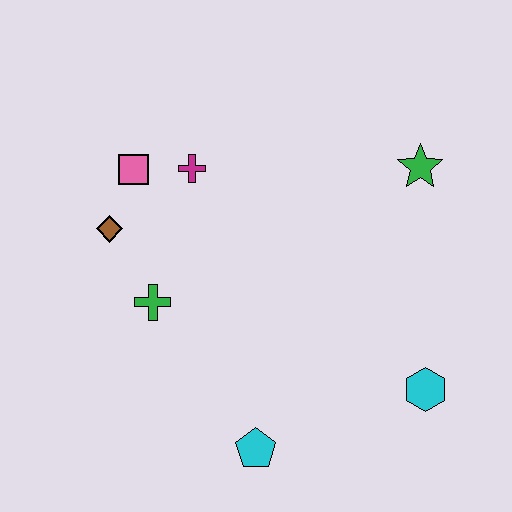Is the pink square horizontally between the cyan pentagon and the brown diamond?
Yes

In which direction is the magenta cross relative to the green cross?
The magenta cross is above the green cross.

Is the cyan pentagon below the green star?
Yes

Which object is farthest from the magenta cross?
The cyan hexagon is farthest from the magenta cross.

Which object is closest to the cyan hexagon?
The cyan pentagon is closest to the cyan hexagon.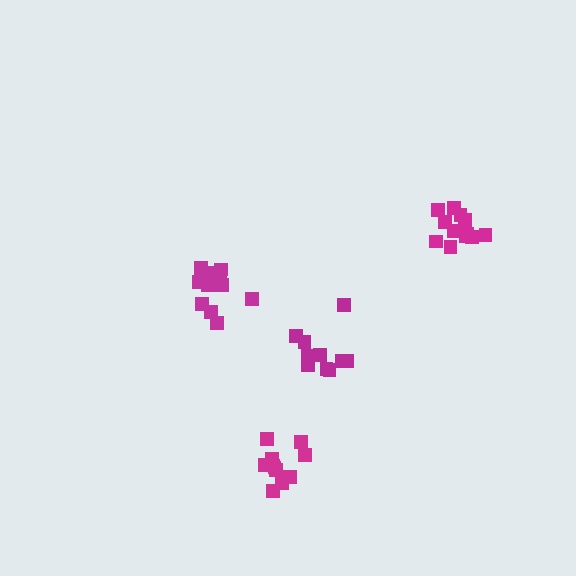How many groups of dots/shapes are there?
There are 4 groups.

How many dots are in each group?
Group 1: 11 dots, Group 2: 12 dots, Group 3: 10 dots, Group 4: 11 dots (44 total).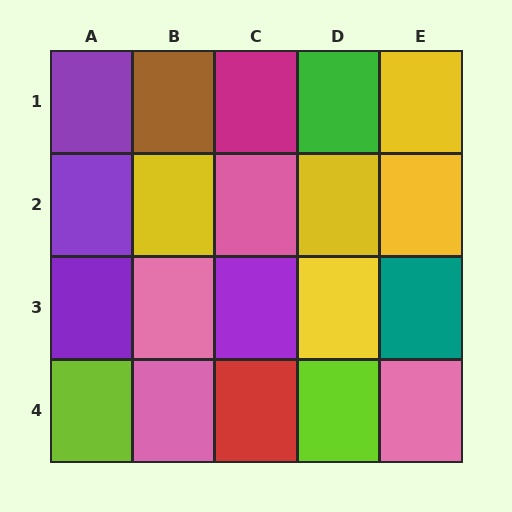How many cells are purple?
4 cells are purple.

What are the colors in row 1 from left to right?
Purple, brown, magenta, green, yellow.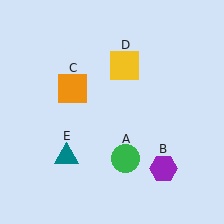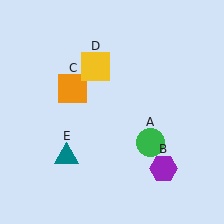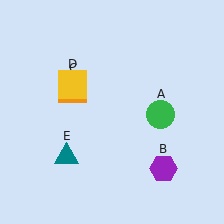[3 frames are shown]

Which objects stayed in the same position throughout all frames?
Purple hexagon (object B) and orange square (object C) and teal triangle (object E) remained stationary.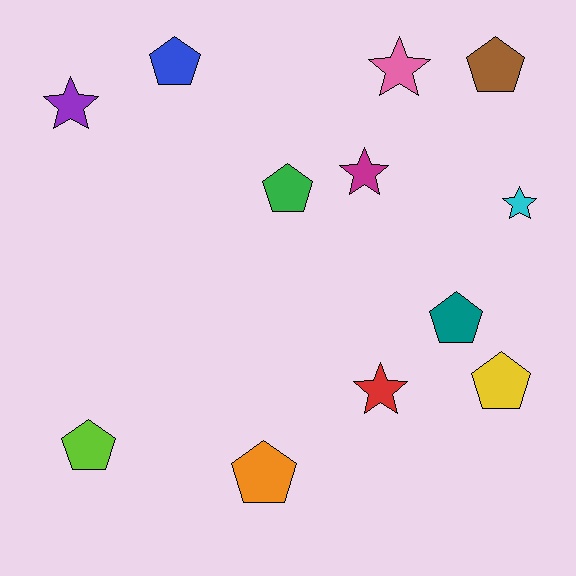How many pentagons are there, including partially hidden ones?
There are 7 pentagons.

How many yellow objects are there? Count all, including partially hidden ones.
There is 1 yellow object.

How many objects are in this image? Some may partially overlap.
There are 12 objects.